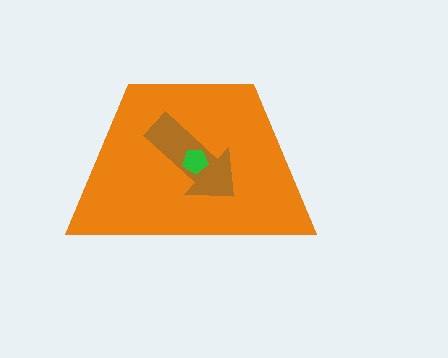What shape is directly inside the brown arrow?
The green pentagon.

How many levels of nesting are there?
3.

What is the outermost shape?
The orange trapezoid.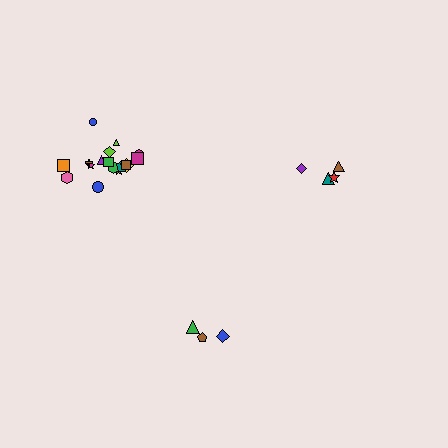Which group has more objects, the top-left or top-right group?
The top-left group.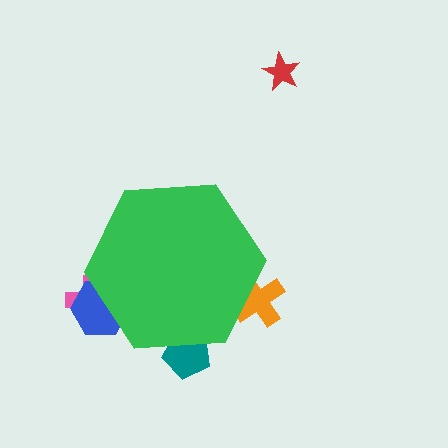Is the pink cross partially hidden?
Yes, the pink cross is partially hidden behind the green hexagon.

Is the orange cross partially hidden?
Yes, the orange cross is partially hidden behind the green hexagon.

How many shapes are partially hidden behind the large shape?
4 shapes are partially hidden.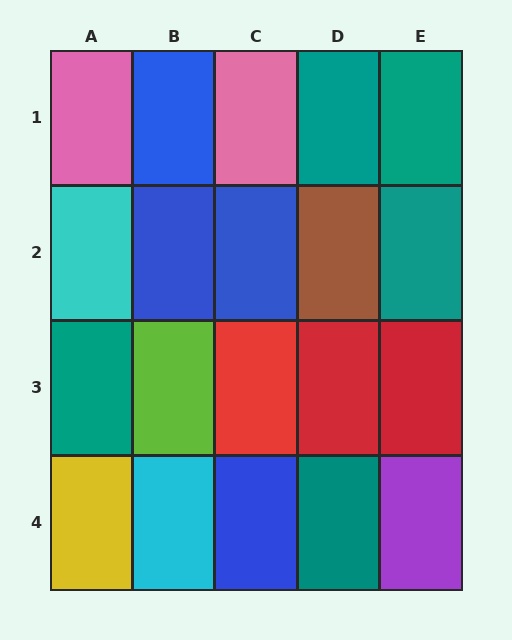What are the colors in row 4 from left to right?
Yellow, cyan, blue, teal, purple.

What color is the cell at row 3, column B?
Lime.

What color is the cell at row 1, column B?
Blue.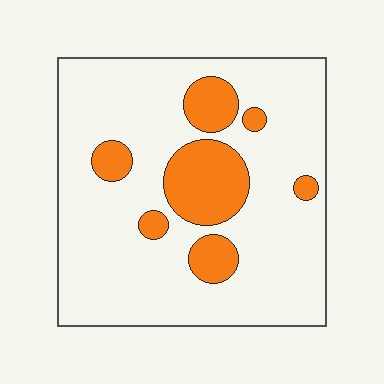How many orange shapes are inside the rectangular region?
7.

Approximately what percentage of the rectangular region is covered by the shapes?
Approximately 20%.